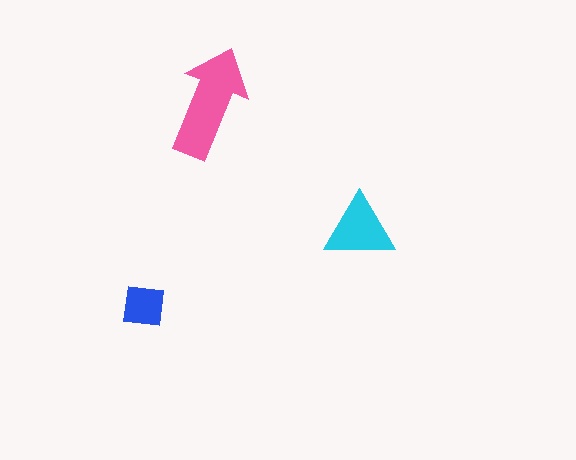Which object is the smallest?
The blue square.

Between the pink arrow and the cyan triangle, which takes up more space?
The pink arrow.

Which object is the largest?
The pink arrow.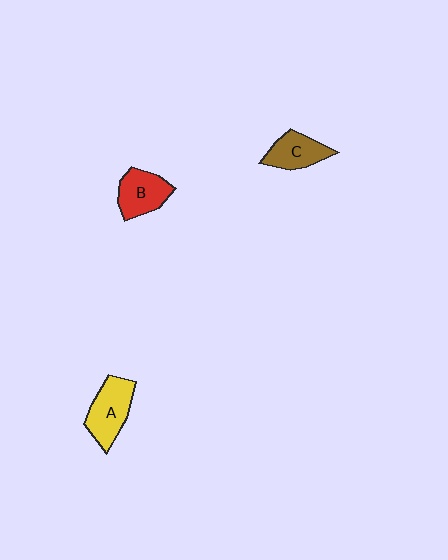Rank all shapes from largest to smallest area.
From largest to smallest: A (yellow), B (red), C (brown).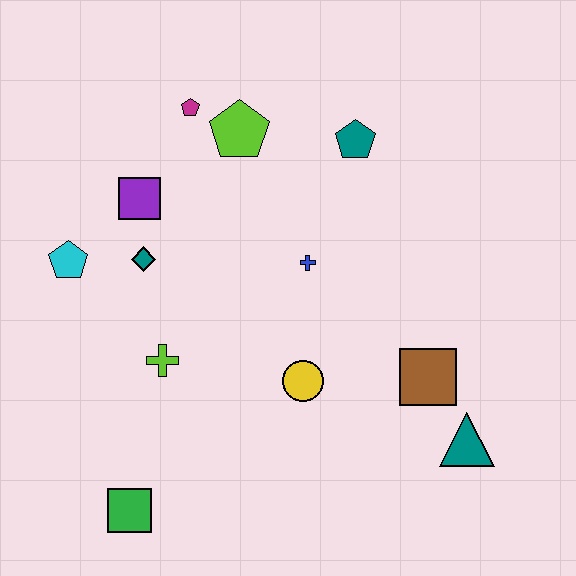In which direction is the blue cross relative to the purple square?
The blue cross is to the right of the purple square.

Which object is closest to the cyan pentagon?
The teal diamond is closest to the cyan pentagon.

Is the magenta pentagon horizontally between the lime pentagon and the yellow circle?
No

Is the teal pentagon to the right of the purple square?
Yes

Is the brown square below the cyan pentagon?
Yes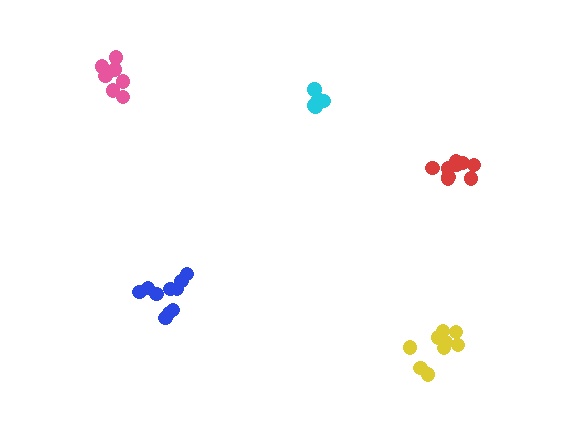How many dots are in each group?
Group 1: 9 dots, Group 2: 10 dots, Group 3: 6 dots, Group 4: 7 dots, Group 5: 9 dots (41 total).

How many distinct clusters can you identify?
There are 5 distinct clusters.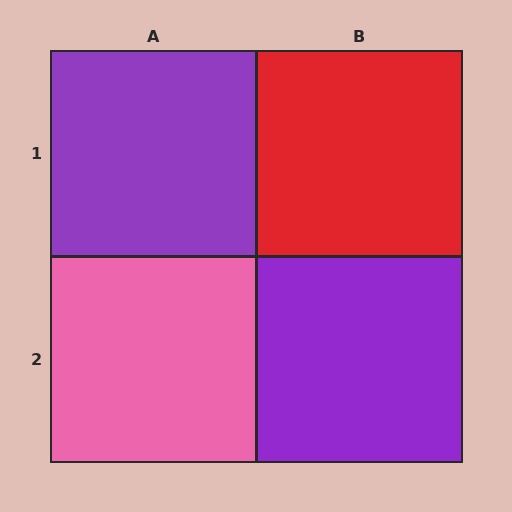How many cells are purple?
2 cells are purple.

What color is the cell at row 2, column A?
Pink.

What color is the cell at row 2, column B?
Purple.